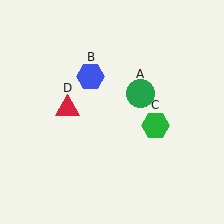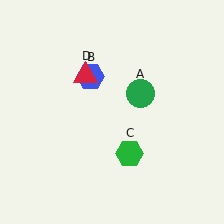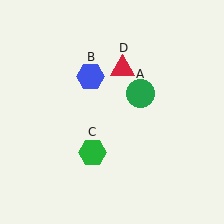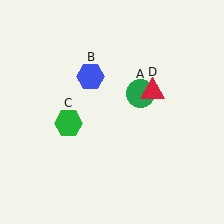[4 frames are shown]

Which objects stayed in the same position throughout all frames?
Green circle (object A) and blue hexagon (object B) remained stationary.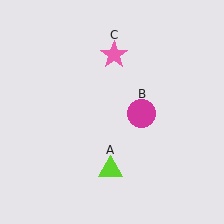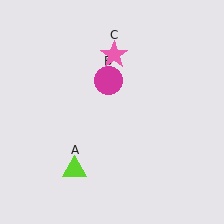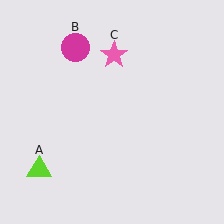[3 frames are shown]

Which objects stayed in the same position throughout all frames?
Pink star (object C) remained stationary.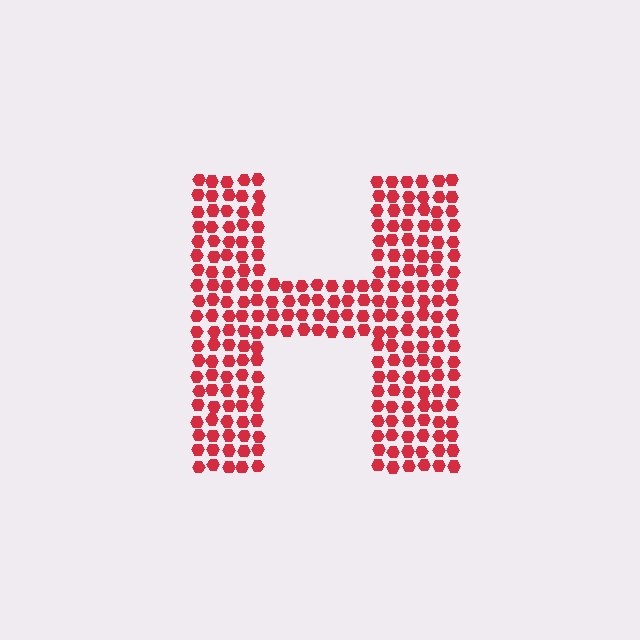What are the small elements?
The small elements are hexagons.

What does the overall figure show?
The overall figure shows the letter H.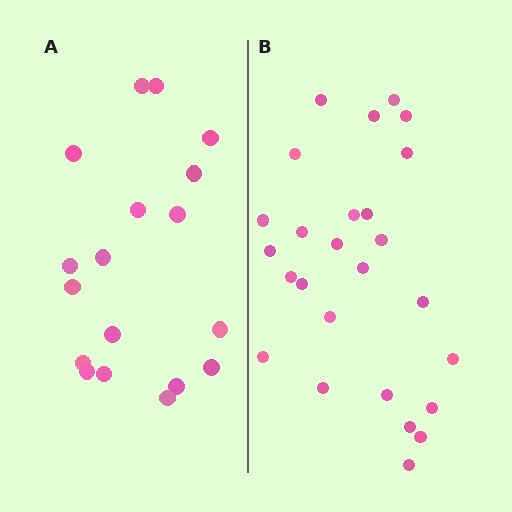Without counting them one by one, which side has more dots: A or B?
Region B (the right region) has more dots.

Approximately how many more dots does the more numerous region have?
Region B has roughly 8 or so more dots than region A.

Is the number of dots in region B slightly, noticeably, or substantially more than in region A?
Region B has noticeably more, but not dramatically so. The ratio is roughly 1.4 to 1.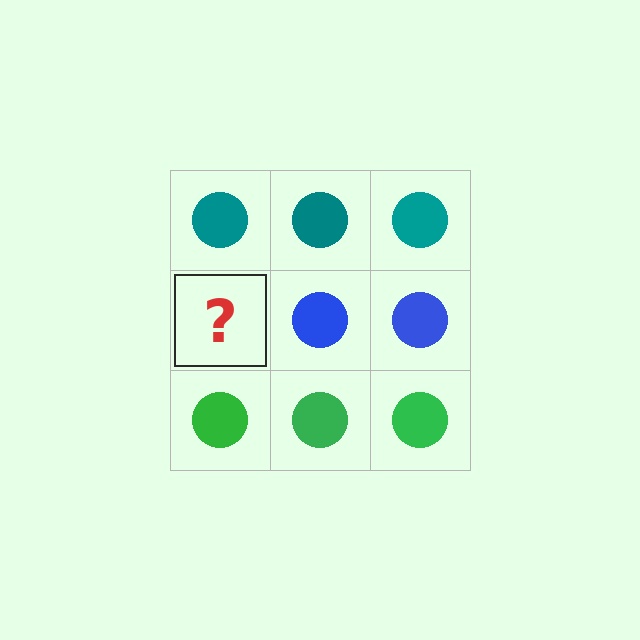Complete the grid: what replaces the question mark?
The question mark should be replaced with a blue circle.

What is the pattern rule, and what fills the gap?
The rule is that each row has a consistent color. The gap should be filled with a blue circle.